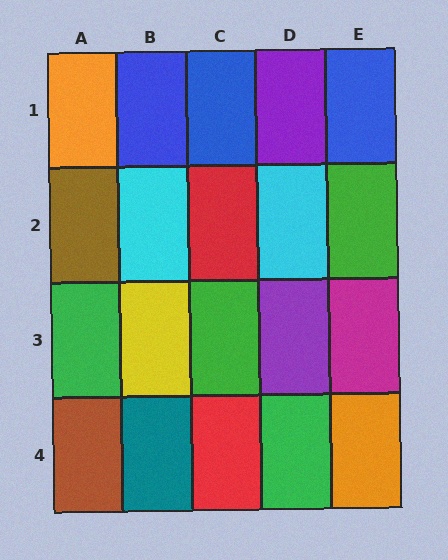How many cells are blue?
3 cells are blue.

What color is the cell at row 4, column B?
Teal.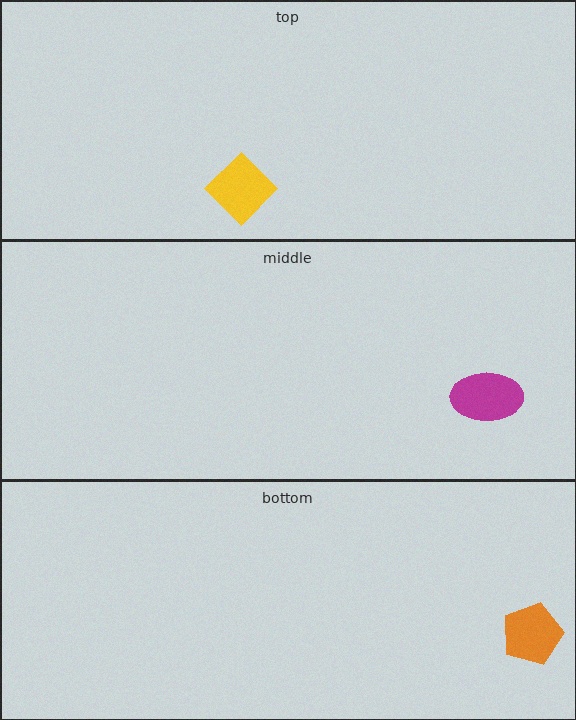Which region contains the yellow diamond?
The top region.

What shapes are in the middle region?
The magenta ellipse.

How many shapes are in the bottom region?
1.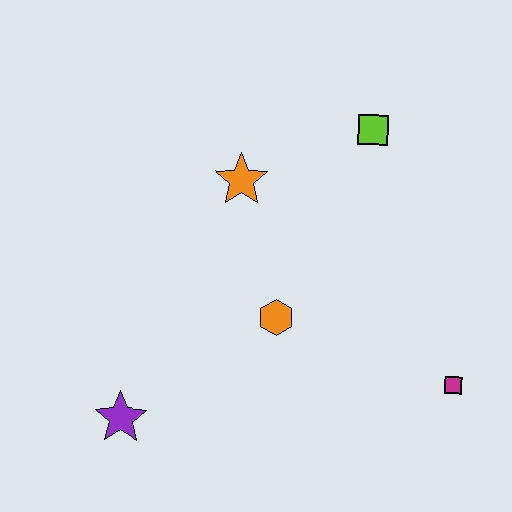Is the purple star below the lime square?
Yes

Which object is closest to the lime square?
The orange star is closest to the lime square.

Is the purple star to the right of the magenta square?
No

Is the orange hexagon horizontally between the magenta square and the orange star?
Yes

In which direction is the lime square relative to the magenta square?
The lime square is above the magenta square.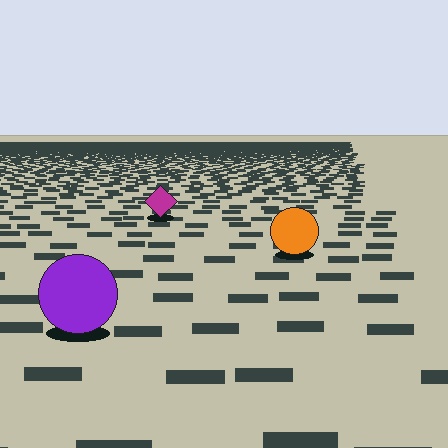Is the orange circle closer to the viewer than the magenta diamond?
Yes. The orange circle is closer — you can tell from the texture gradient: the ground texture is coarser near it.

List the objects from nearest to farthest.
From nearest to farthest: the purple circle, the orange circle, the magenta diamond.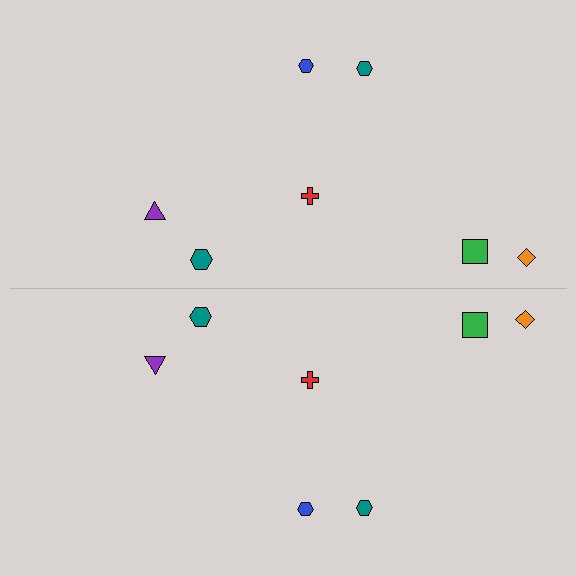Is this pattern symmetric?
Yes, this pattern has bilateral (reflection) symmetry.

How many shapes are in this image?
There are 14 shapes in this image.